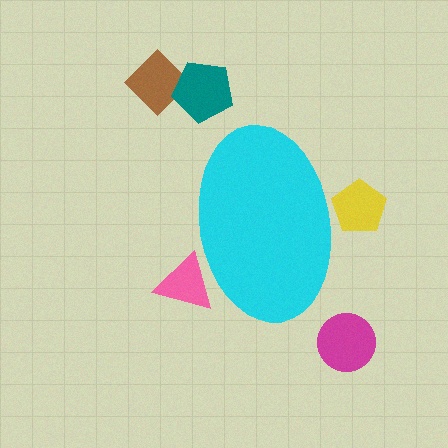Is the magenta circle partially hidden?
No, the magenta circle is fully visible.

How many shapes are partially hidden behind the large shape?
2 shapes are partially hidden.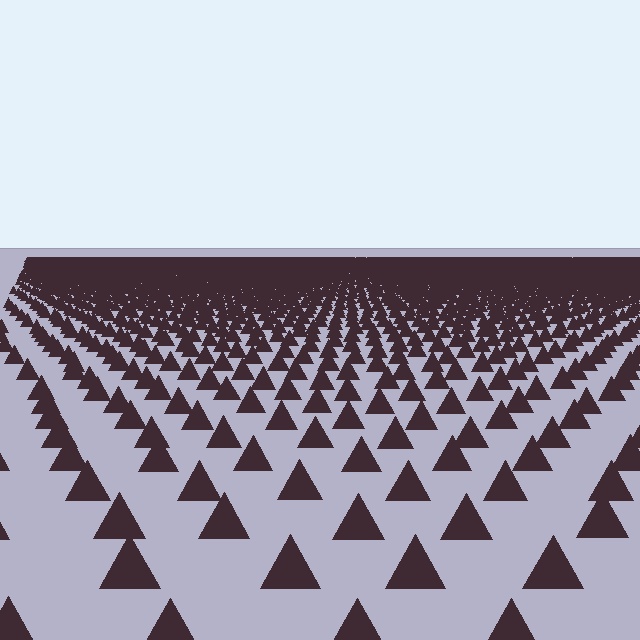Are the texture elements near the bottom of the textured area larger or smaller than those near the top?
Larger. Near the bottom, elements are closer to the viewer and appear at a bigger on-screen size.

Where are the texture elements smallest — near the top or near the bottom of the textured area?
Near the top.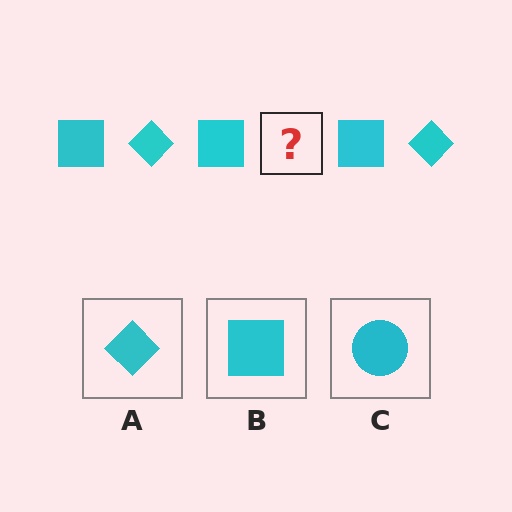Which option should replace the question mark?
Option A.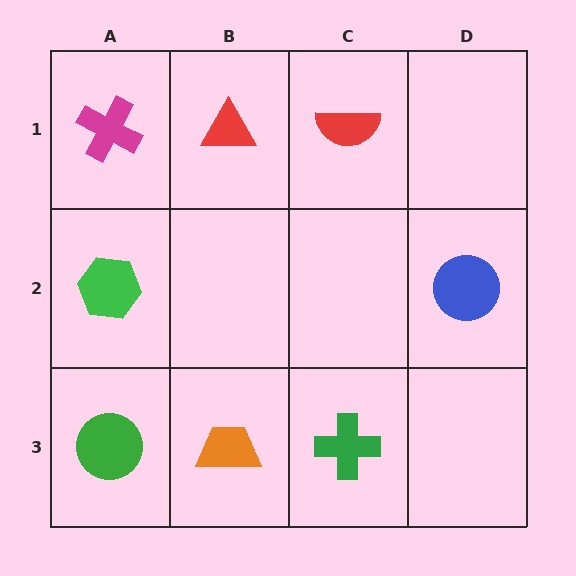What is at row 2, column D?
A blue circle.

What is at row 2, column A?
A green hexagon.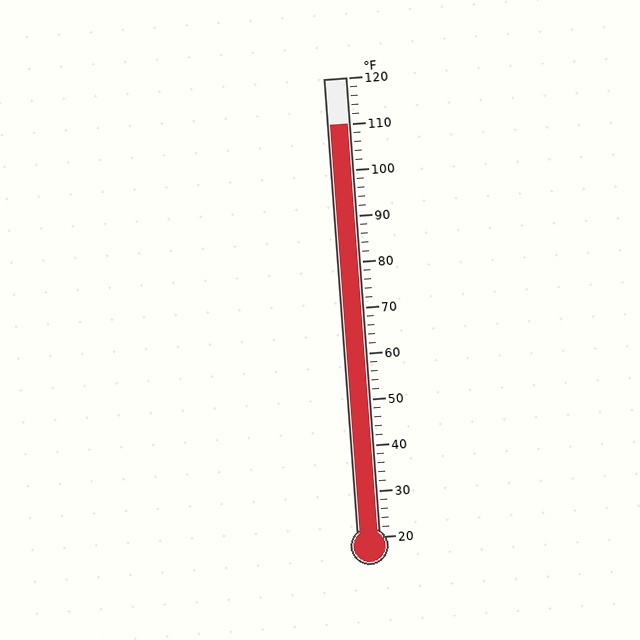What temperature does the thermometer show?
The thermometer shows approximately 110°F.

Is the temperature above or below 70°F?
The temperature is above 70°F.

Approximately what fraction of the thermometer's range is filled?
The thermometer is filled to approximately 90% of its range.